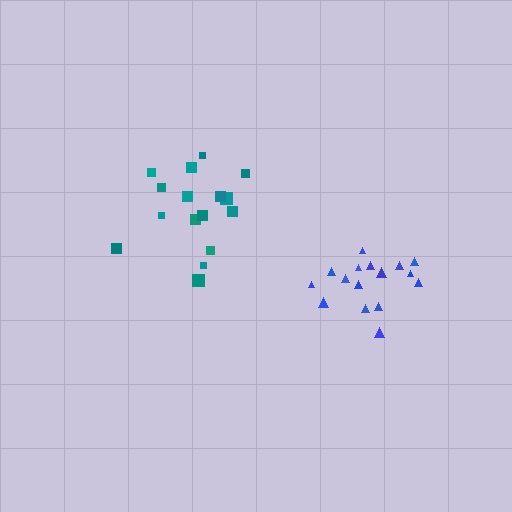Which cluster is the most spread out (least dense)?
Teal.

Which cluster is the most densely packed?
Blue.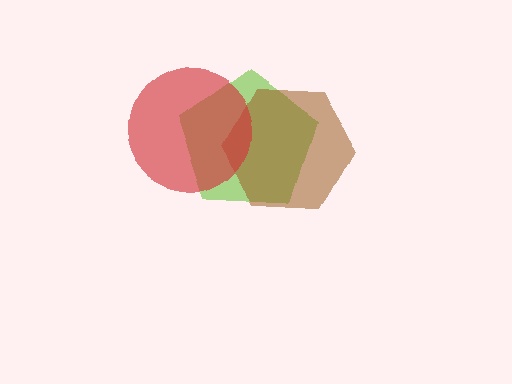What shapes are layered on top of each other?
The layered shapes are: a lime pentagon, a brown hexagon, a red circle.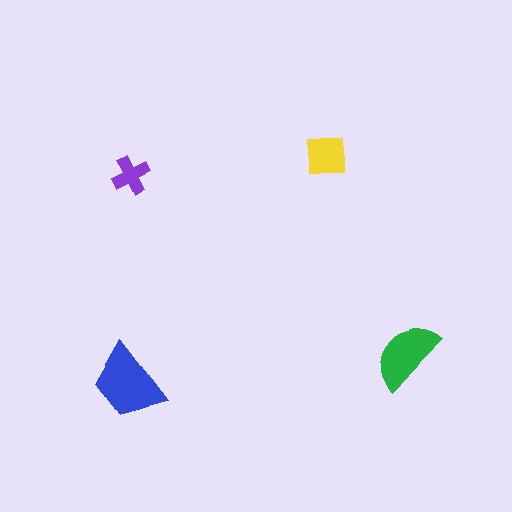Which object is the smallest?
The purple cross.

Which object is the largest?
The blue trapezoid.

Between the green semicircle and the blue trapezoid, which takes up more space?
The blue trapezoid.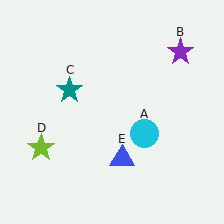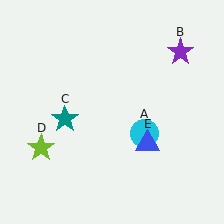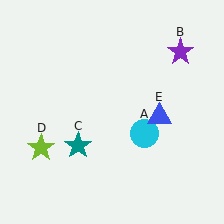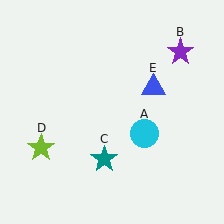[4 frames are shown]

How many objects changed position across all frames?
2 objects changed position: teal star (object C), blue triangle (object E).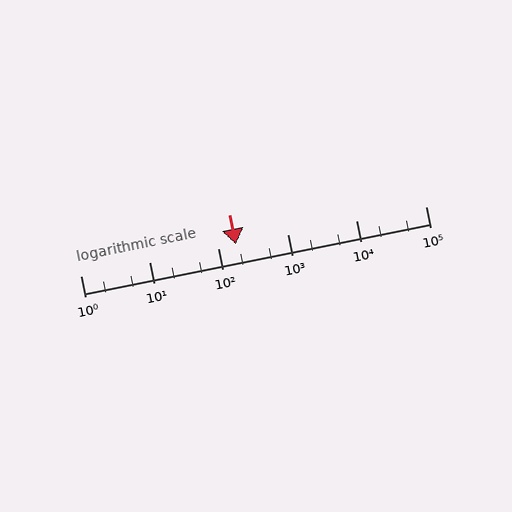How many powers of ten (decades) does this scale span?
The scale spans 5 decades, from 1 to 100000.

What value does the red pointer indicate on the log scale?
The pointer indicates approximately 180.